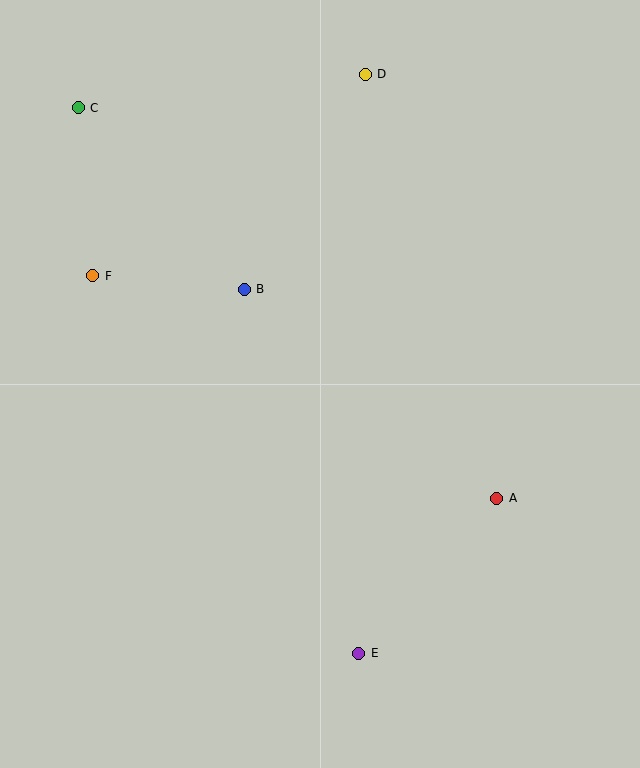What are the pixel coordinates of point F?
Point F is at (93, 276).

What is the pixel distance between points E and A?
The distance between E and A is 207 pixels.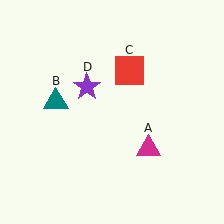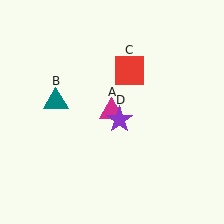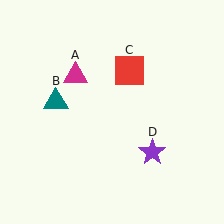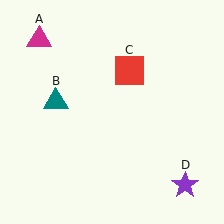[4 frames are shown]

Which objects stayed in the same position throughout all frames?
Teal triangle (object B) and red square (object C) remained stationary.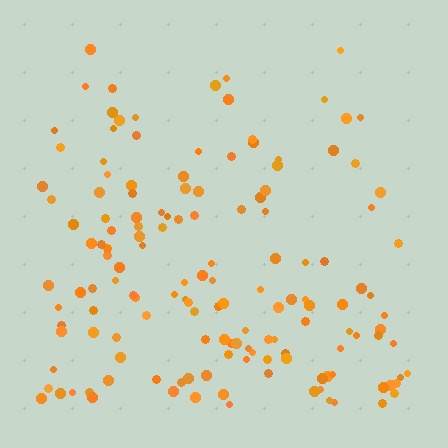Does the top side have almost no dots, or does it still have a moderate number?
Still a moderate number, just noticeably fewer than the bottom.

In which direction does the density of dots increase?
From top to bottom, with the bottom side densest.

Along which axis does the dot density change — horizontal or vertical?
Vertical.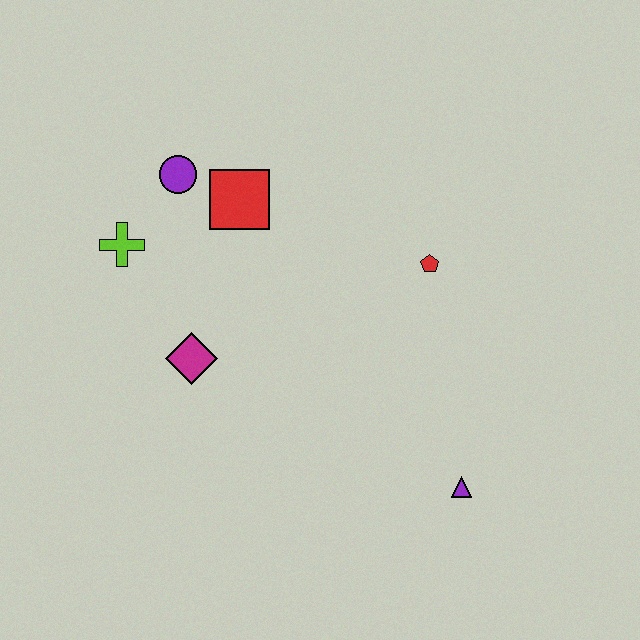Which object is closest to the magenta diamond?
The lime cross is closest to the magenta diamond.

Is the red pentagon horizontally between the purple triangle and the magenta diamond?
Yes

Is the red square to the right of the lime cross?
Yes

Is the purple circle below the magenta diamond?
No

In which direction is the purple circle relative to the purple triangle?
The purple circle is above the purple triangle.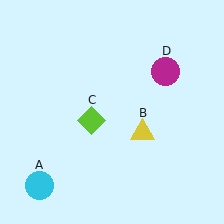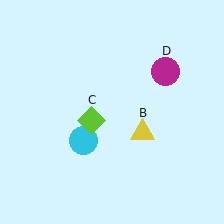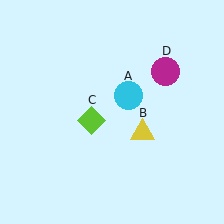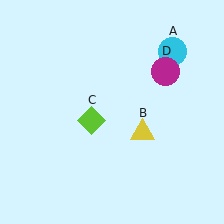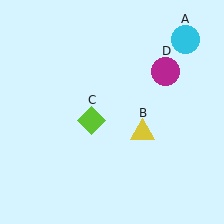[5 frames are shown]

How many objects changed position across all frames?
1 object changed position: cyan circle (object A).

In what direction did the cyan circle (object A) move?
The cyan circle (object A) moved up and to the right.